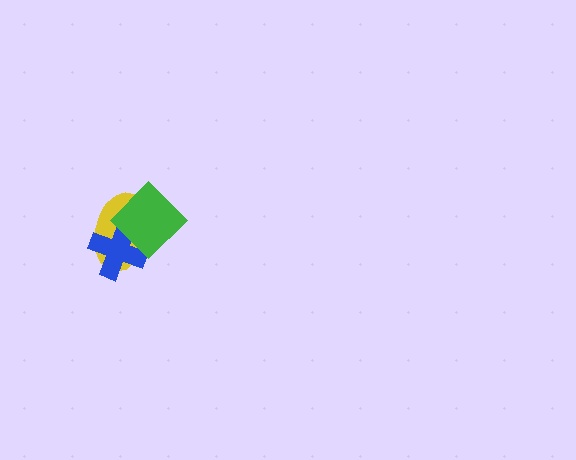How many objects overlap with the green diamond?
2 objects overlap with the green diamond.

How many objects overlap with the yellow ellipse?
2 objects overlap with the yellow ellipse.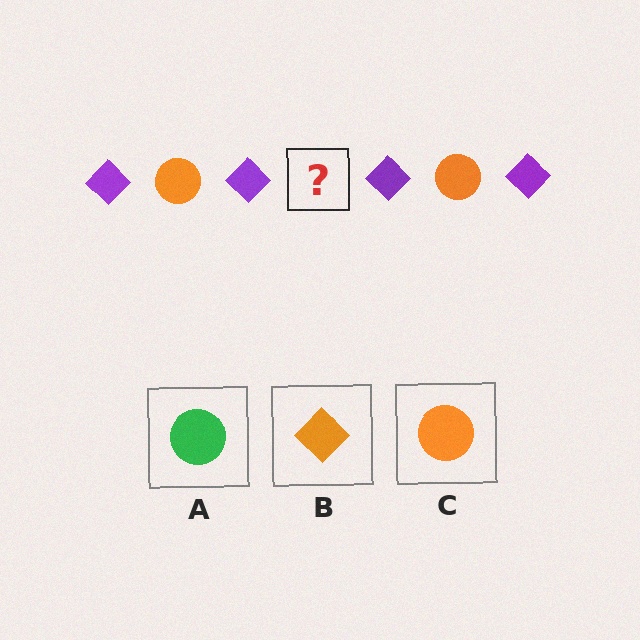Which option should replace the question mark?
Option C.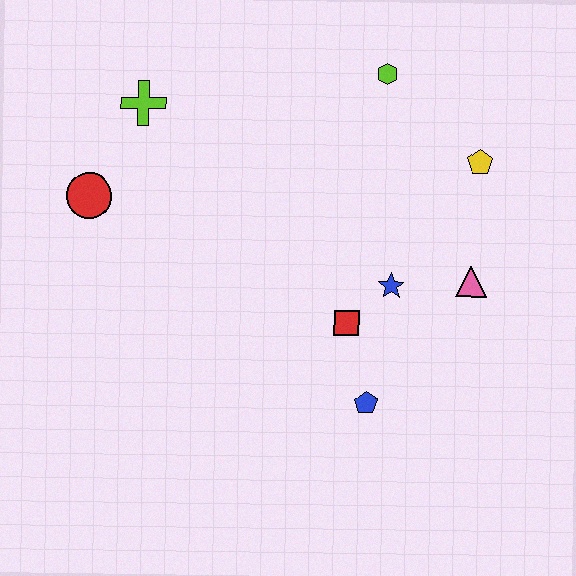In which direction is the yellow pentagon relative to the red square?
The yellow pentagon is above the red square.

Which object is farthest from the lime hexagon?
The blue pentagon is farthest from the lime hexagon.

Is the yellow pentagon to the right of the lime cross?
Yes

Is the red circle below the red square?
No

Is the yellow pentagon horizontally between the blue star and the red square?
No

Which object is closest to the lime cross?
The red circle is closest to the lime cross.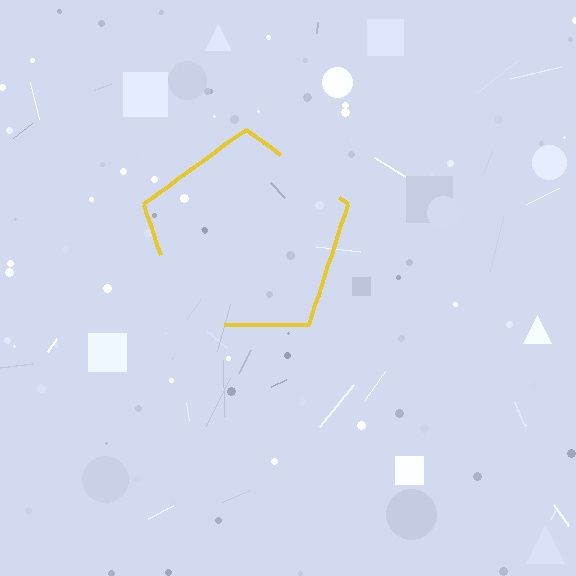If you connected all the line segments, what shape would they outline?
They would outline a pentagon.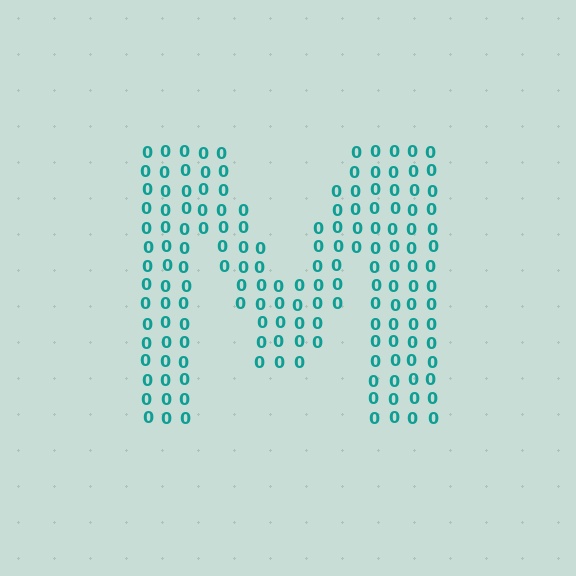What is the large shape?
The large shape is the letter M.